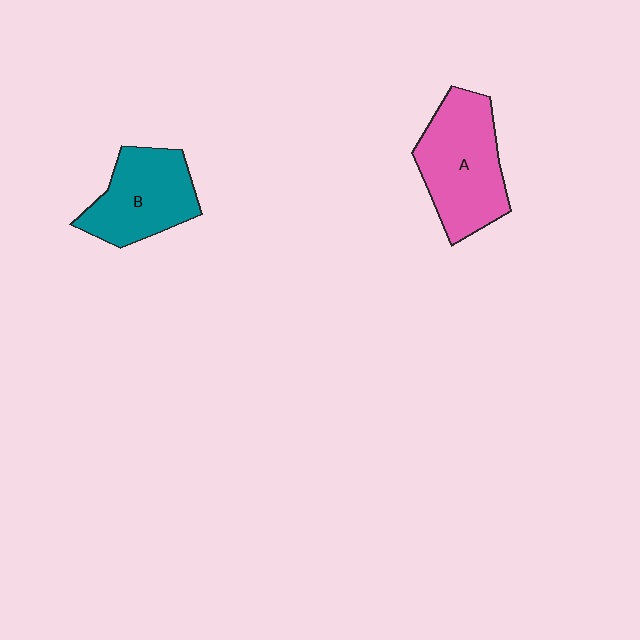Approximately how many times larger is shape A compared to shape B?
Approximately 1.2 times.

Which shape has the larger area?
Shape A (pink).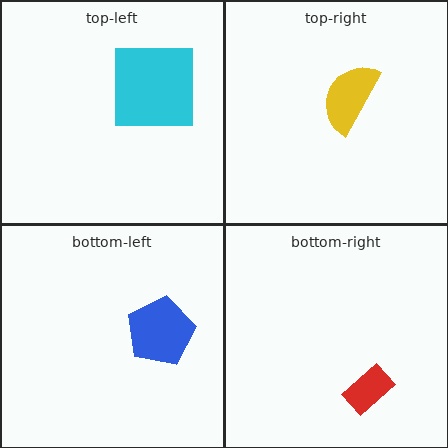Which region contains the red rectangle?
The bottom-right region.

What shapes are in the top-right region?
The yellow semicircle.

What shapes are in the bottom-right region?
The red rectangle.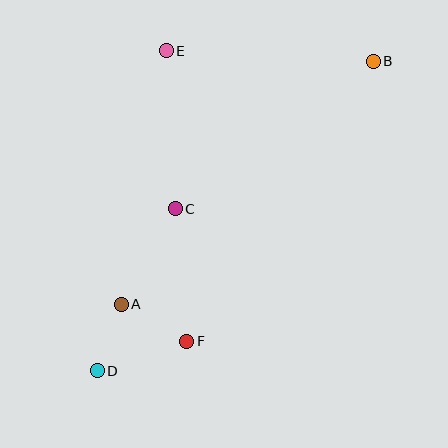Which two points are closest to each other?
Points A and D are closest to each other.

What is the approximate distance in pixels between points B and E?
The distance between B and E is approximately 207 pixels.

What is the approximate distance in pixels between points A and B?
The distance between A and B is approximately 350 pixels.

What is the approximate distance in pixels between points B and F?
The distance between B and F is approximately 336 pixels.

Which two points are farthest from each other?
Points B and D are farthest from each other.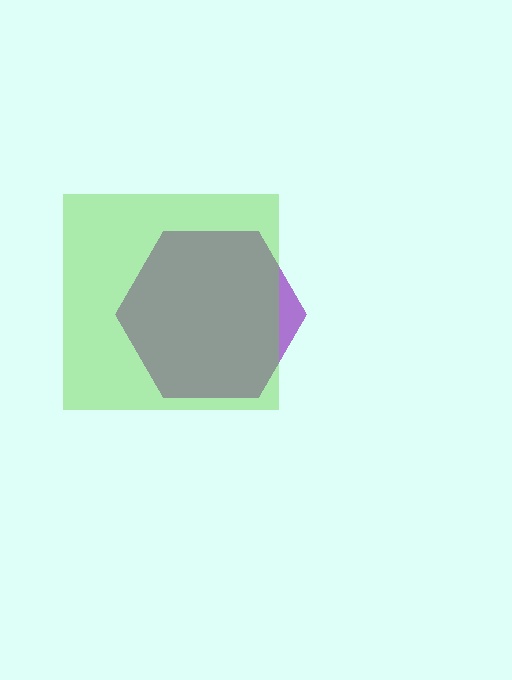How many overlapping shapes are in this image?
There are 2 overlapping shapes in the image.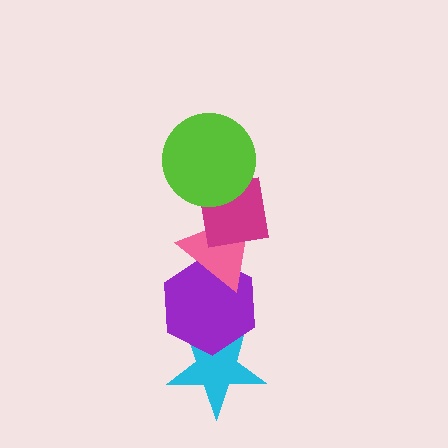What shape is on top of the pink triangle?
The magenta square is on top of the pink triangle.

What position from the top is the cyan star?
The cyan star is 5th from the top.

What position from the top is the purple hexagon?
The purple hexagon is 4th from the top.